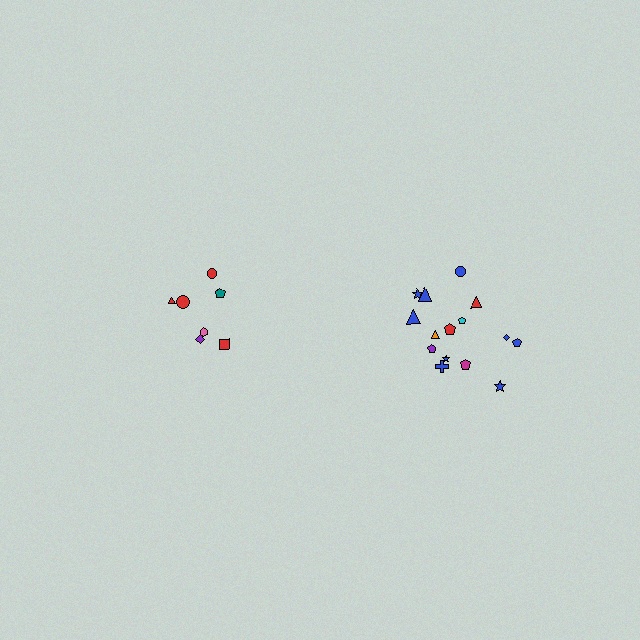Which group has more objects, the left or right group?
The right group.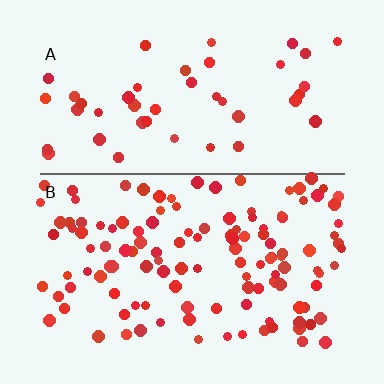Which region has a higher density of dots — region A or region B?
B (the bottom).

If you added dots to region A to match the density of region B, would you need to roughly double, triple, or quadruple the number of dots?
Approximately triple.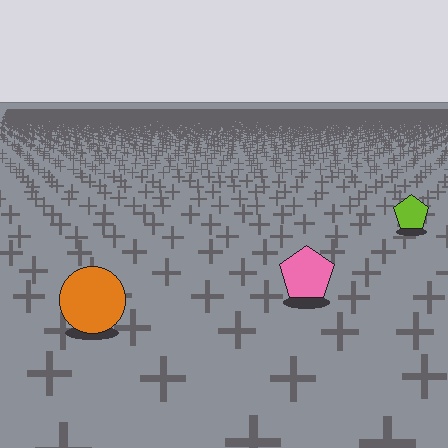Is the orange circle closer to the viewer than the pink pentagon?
Yes. The orange circle is closer — you can tell from the texture gradient: the ground texture is coarser near it.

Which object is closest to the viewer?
The orange circle is closest. The texture marks near it are larger and more spread out.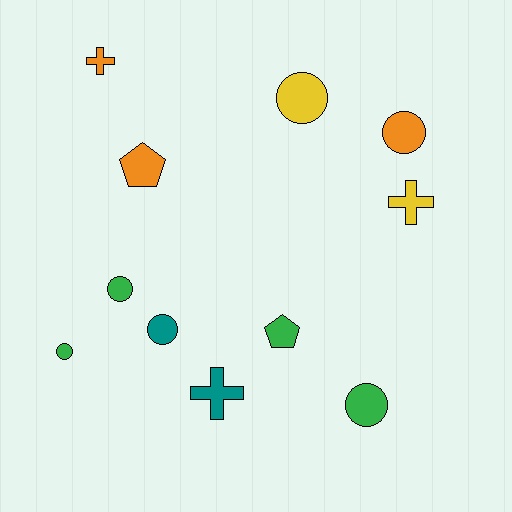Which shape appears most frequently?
Circle, with 6 objects.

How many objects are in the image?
There are 11 objects.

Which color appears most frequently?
Green, with 4 objects.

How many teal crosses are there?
There is 1 teal cross.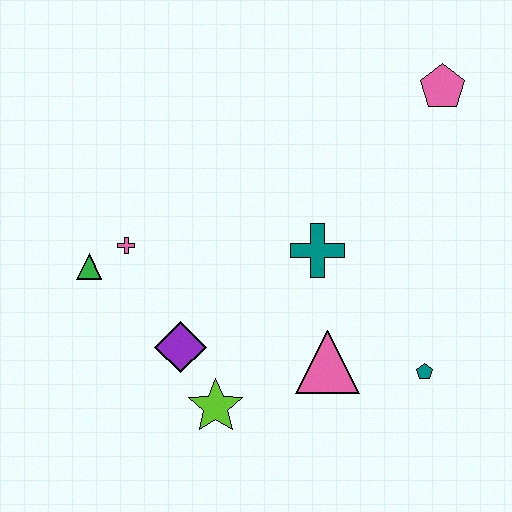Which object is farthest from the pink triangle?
The pink pentagon is farthest from the pink triangle.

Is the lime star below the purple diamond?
Yes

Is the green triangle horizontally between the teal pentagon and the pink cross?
No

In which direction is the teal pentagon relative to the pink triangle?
The teal pentagon is to the right of the pink triangle.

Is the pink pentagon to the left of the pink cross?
No